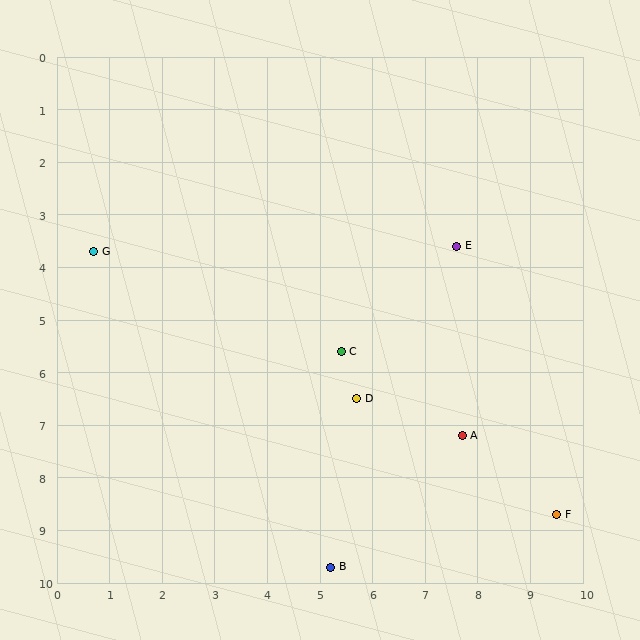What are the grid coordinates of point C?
Point C is at approximately (5.4, 5.6).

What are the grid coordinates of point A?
Point A is at approximately (7.7, 7.2).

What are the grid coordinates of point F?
Point F is at approximately (9.5, 8.7).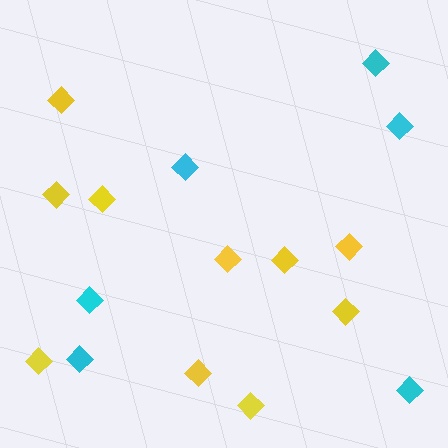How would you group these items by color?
There are 2 groups: one group of cyan diamonds (6) and one group of yellow diamonds (10).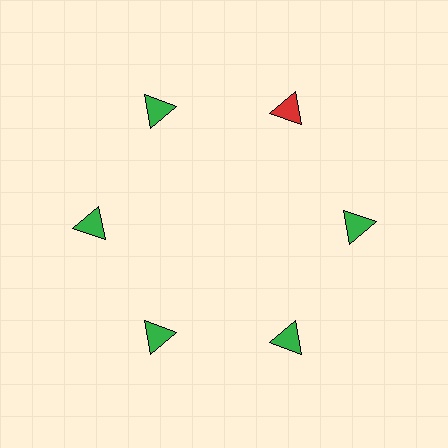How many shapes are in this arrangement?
There are 6 shapes arranged in a ring pattern.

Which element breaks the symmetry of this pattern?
The red triangle at roughly the 1 o'clock position breaks the symmetry. All other shapes are green triangles.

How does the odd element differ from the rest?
It has a different color: red instead of green.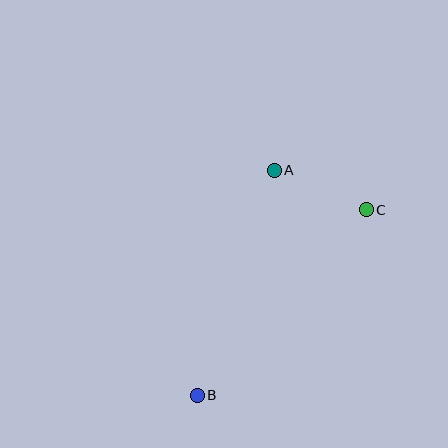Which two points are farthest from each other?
Points B and C are farthest from each other.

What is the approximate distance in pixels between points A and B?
The distance between A and B is approximately 238 pixels.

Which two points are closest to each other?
Points A and C are closest to each other.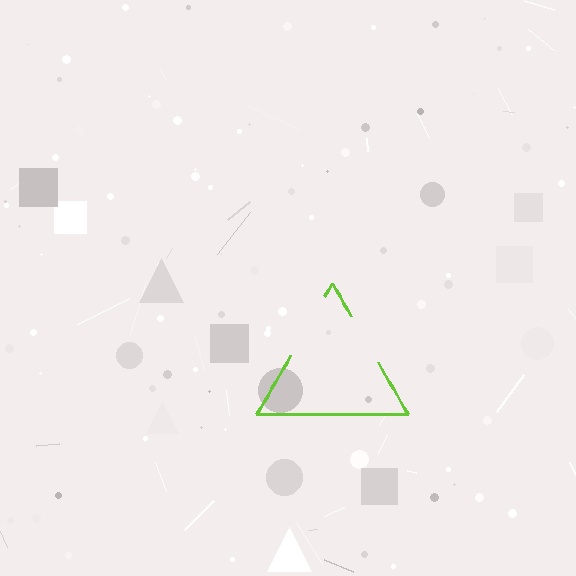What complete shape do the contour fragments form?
The contour fragments form a triangle.